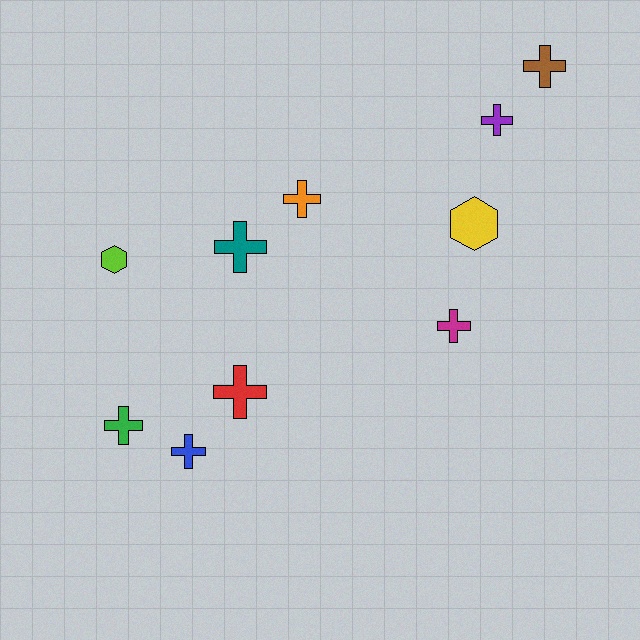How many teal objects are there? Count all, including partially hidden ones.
There is 1 teal object.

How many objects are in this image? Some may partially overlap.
There are 10 objects.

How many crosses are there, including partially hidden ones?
There are 8 crosses.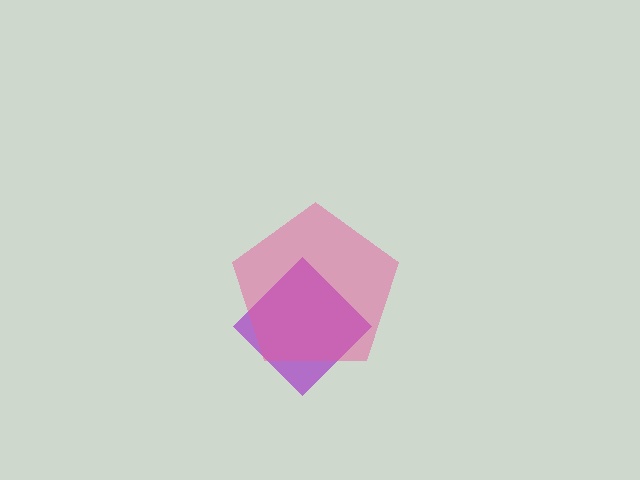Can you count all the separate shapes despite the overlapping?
Yes, there are 2 separate shapes.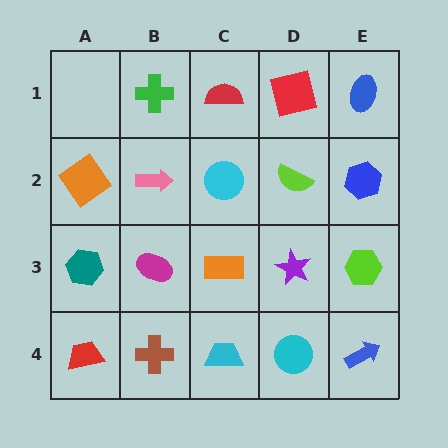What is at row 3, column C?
An orange rectangle.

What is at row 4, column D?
A cyan circle.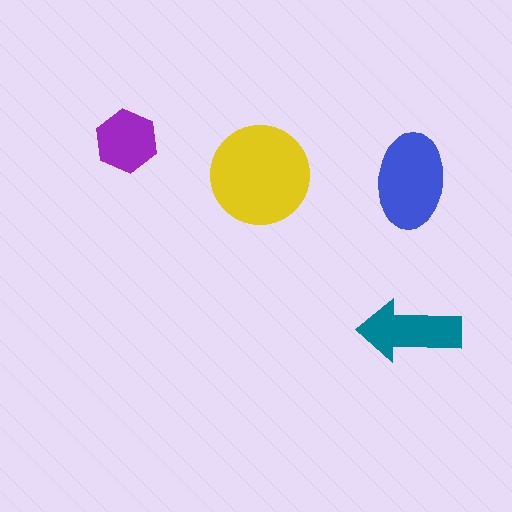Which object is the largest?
The yellow circle.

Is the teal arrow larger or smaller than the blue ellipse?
Smaller.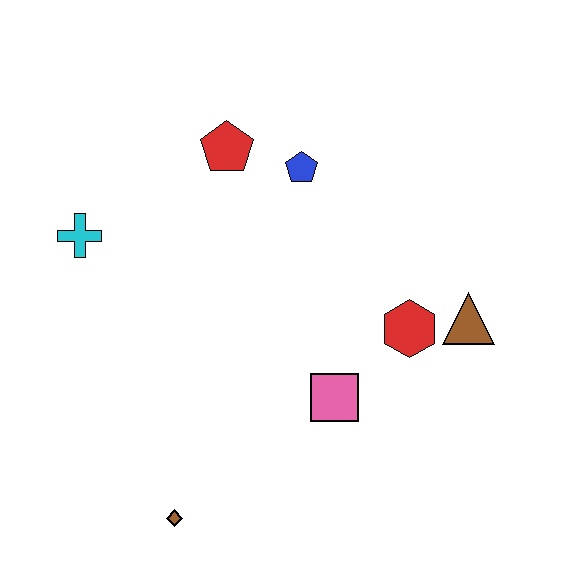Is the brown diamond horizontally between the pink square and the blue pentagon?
No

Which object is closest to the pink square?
The red hexagon is closest to the pink square.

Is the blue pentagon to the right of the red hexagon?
No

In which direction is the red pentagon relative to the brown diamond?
The red pentagon is above the brown diamond.